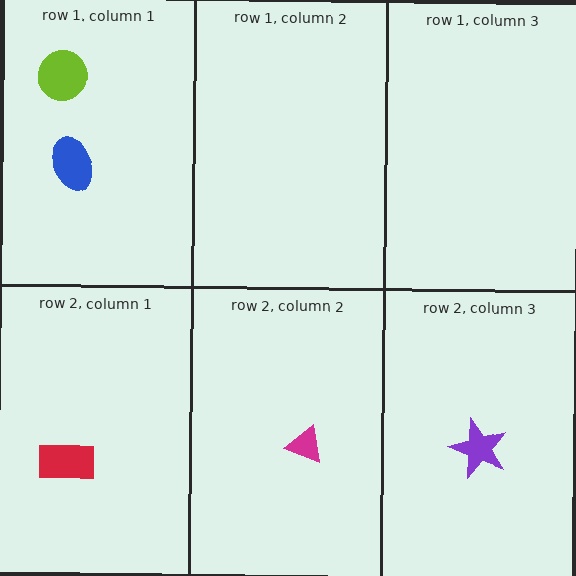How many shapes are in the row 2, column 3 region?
1.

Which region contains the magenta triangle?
The row 2, column 2 region.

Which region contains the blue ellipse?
The row 1, column 1 region.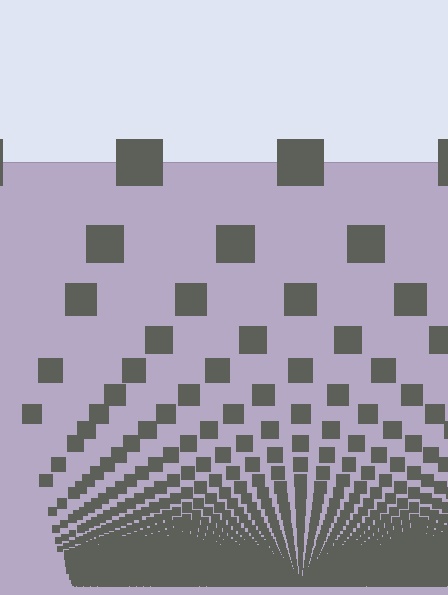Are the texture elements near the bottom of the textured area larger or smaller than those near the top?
Smaller. The gradient is inverted — elements near the bottom are smaller and denser.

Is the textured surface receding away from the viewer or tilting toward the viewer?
The surface appears to tilt toward the viewer. Texture elements get larger and sparser toward the top.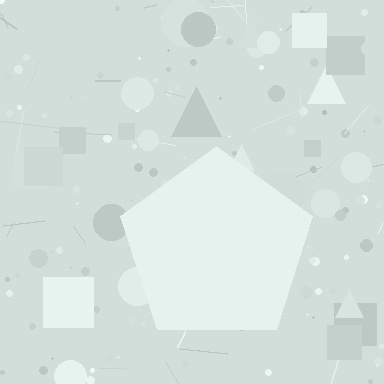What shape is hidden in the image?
A pentagon is hidden in the image.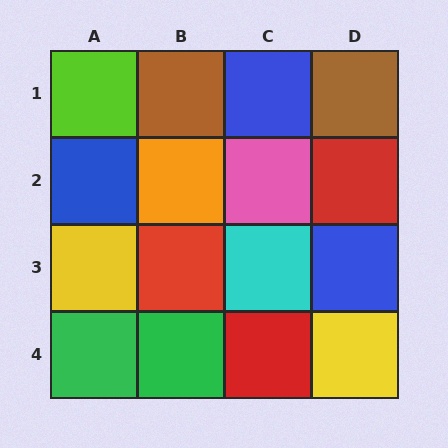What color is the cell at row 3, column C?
Cyan.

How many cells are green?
2 cells are green.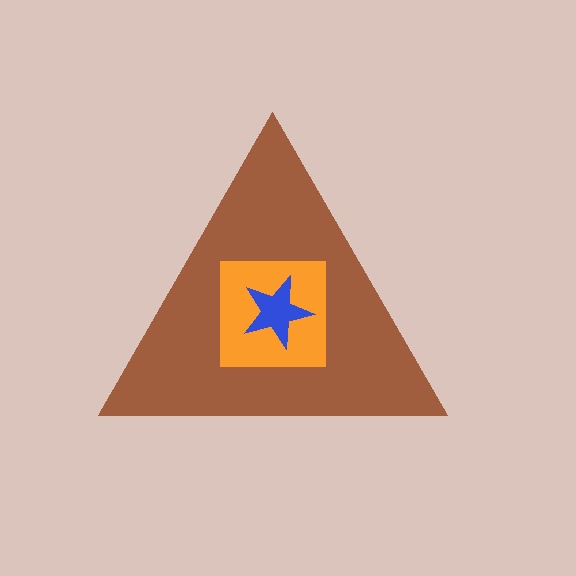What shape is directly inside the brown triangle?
The orange square.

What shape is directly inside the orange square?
The blue star.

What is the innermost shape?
The blue star.